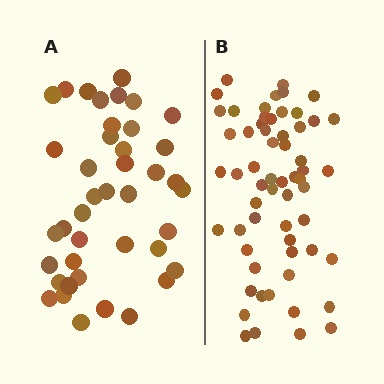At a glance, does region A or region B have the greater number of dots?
Region B (the right region) has more dots.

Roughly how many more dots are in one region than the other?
Region B has approximately 20 more dots than region A.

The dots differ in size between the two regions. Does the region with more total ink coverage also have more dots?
No. Region A has more total ink coverage because its dots are larger, but region B actually contains more individual dots. Total area can be misleading — the number of items is what matters here.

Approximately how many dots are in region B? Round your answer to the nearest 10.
About 60 dots.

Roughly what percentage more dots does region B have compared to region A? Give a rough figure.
About 45% more.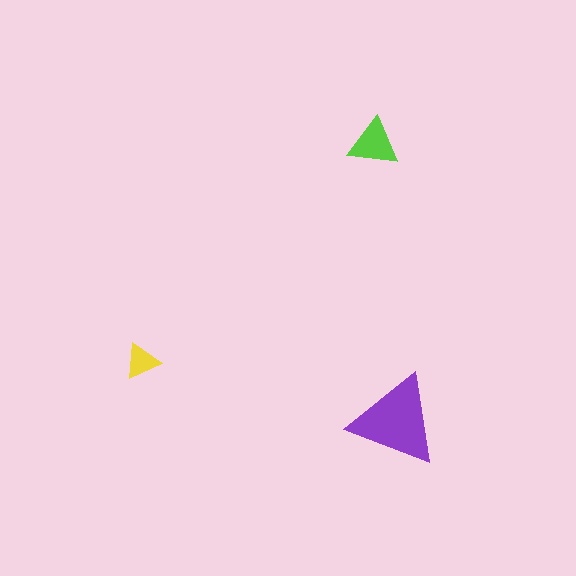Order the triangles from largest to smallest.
the purple one, the lime one, the yellow one.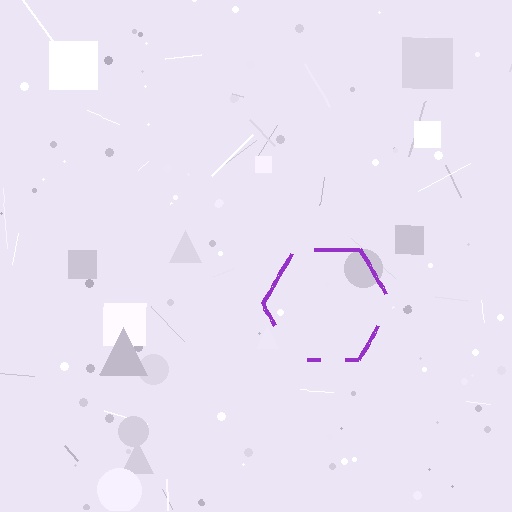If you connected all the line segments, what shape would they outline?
They would outline a hexagon.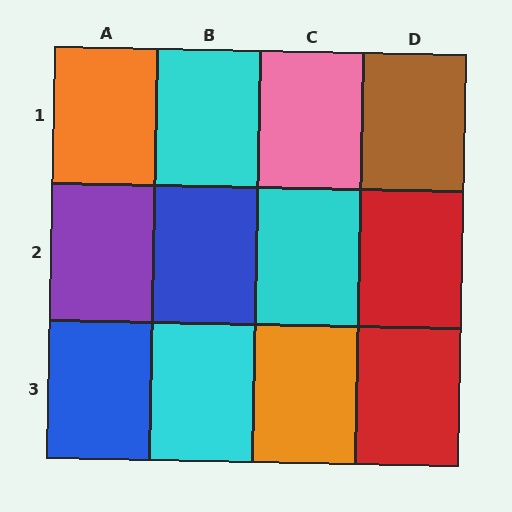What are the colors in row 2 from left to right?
Purple, blue, cyan, red.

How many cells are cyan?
3 cells are cyan.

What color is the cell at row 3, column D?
Red.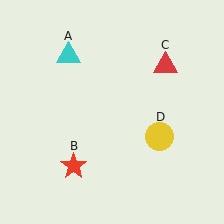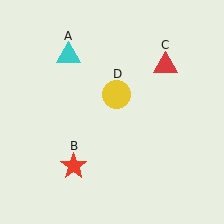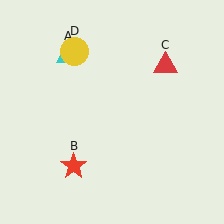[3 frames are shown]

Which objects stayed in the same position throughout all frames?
Cyan triangle (object A) and red star (object B) and red triangle (object C) remained stationary.